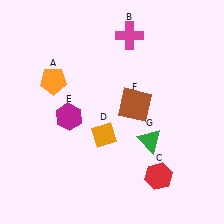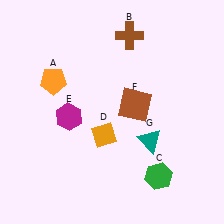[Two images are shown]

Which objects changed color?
B changed from magenta to brown. C changed from red to green. G changed from green to teal.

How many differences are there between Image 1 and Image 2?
There are 3 differences between the two images.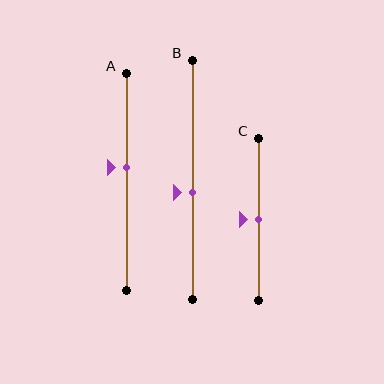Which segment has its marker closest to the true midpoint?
Segment C has its marker closest to the true midpoint.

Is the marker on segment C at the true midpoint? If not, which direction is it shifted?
Yes, the marker on segment C is at the true midpoint.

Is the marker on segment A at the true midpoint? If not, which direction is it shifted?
No, the marker on segment A is shifted upward by about 7% of the segment length.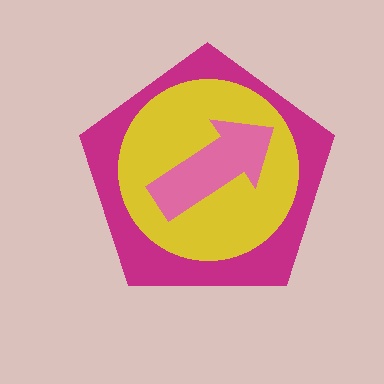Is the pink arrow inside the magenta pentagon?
Yes.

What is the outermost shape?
The magenta pentagon.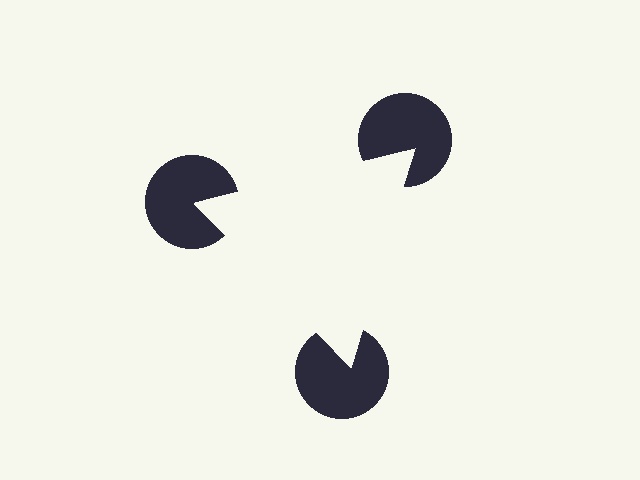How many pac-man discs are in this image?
There are 3 — one at each vertex of the illusory triangle.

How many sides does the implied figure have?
3 sides.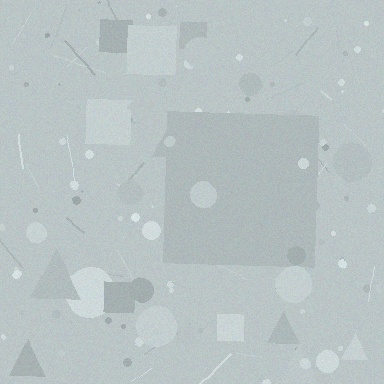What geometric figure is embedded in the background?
A square is embedded in the background.